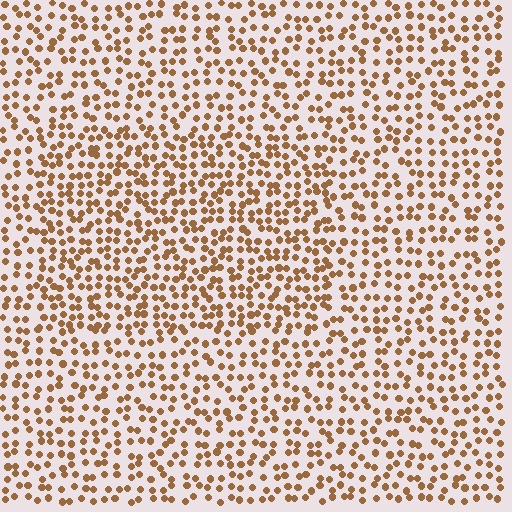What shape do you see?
I see a rectangle.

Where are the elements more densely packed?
The elements are more densely packed inside the rectangle boundary.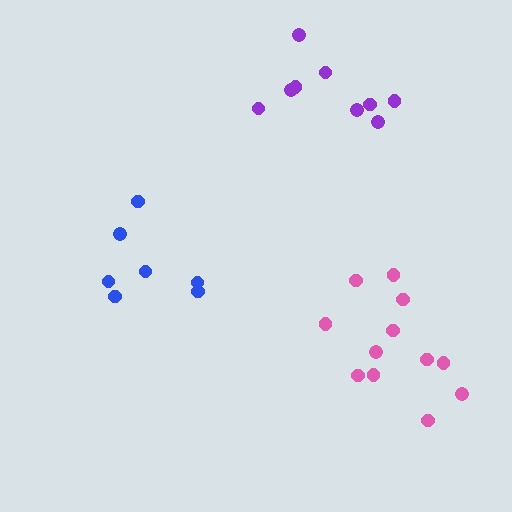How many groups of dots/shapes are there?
There are 3 groups.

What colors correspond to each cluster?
The clusters are colored: purple, pink, blue.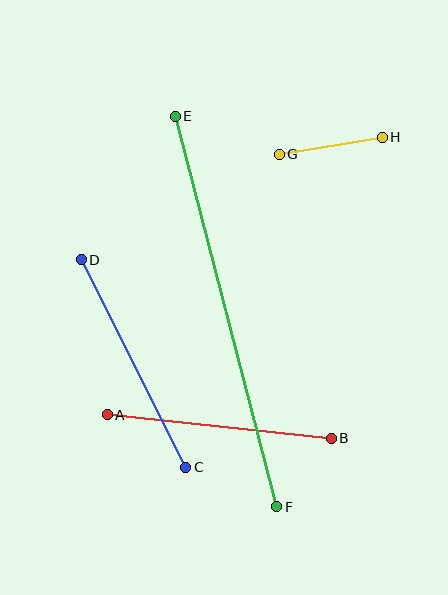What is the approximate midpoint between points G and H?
The midpoint is at approximately (331, 146) pixels.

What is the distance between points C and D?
The distance is approximately 232 pixels.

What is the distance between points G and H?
The distance is approximately 104 pixels.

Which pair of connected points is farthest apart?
Points E and F are farthest apart.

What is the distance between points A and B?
The distance is approximately 225 pixels.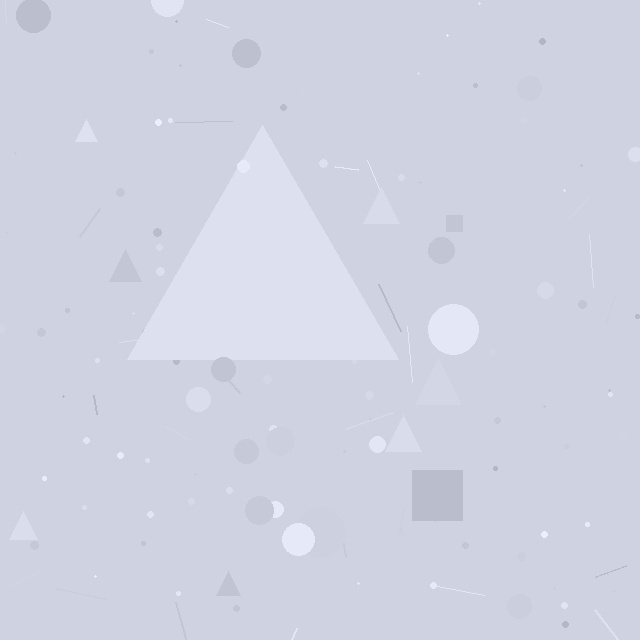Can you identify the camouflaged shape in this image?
The camouflaged shape is a triangle.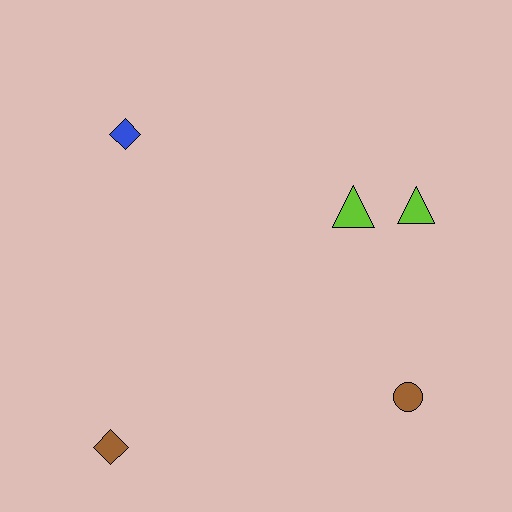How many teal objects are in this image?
There are no teal objects.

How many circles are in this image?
There is 1 circle.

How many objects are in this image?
There are 5 objects.